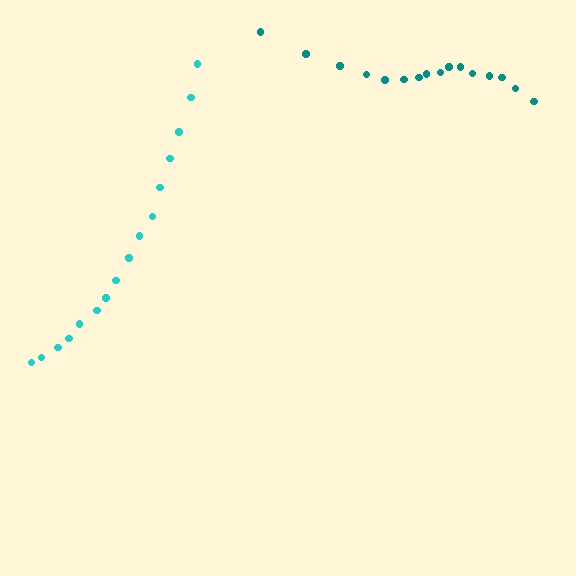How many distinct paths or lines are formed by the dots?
There are 2 distinct paths.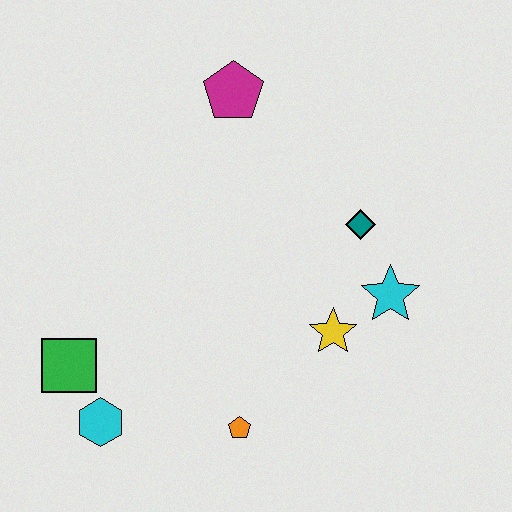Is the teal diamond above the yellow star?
Yes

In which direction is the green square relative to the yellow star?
The green square is to the left of the yellow star.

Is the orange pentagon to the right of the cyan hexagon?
Yes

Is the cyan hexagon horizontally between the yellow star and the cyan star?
No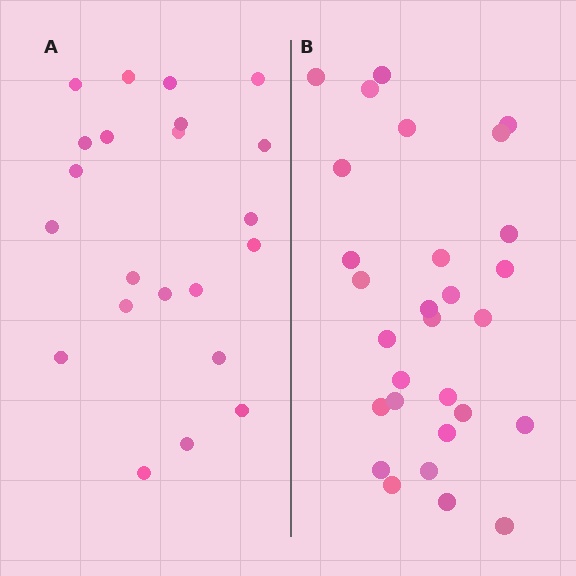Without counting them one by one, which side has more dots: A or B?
Region B (the right region) has more dots.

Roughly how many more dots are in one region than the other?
Region B has roughly 8 or so more dots than region A.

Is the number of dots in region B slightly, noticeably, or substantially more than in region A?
Region B has noticeably more, but not dramatically so. The ratio is roughly 1.3 to 1.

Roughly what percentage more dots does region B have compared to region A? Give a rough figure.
About 30% more.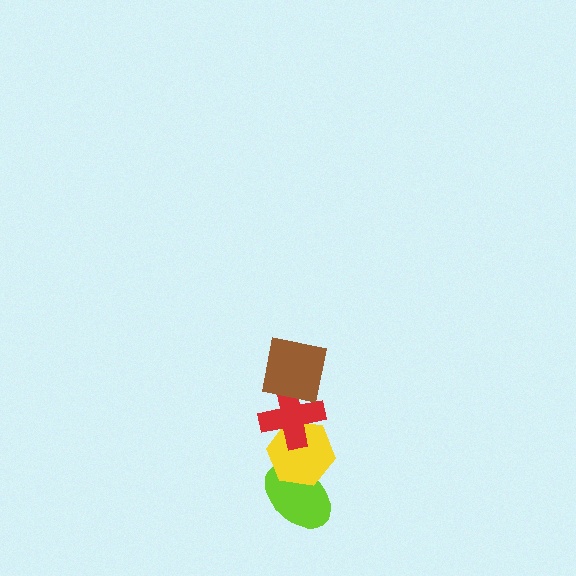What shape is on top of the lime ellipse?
The yellow hexagon is on top of the lime ellipse.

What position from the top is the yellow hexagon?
The yellow hexagon is 3rd from the top.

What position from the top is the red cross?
The red cross is 2nd from the top.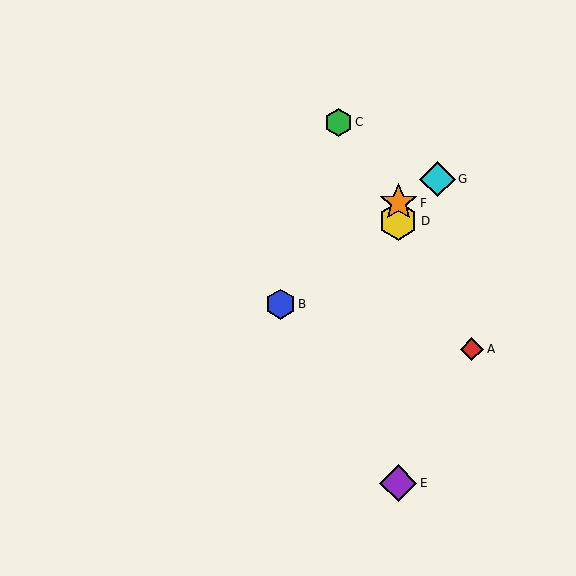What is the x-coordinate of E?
Object E is at x≈398.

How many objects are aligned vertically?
3 objects (D, E, F) are aligned vertically.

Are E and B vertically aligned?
No, E is at x≈398 and B is at x≈280.